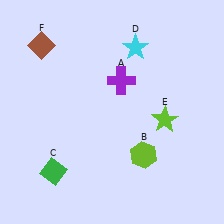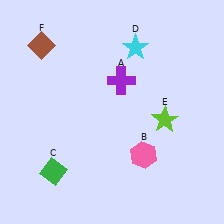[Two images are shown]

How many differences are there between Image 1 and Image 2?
There is 1 difference between the two images.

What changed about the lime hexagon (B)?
In Image 1, B is lime. In Image 2, it changed to pink.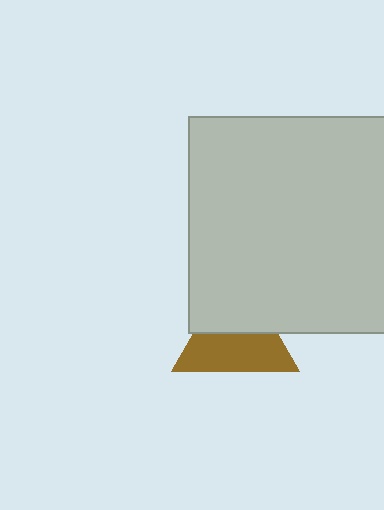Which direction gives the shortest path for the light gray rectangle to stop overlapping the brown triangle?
Moving up gives the shortest separation.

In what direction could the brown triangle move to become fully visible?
The brown triangle could move down. That would shift it out from behind the light gray rectangle entirely.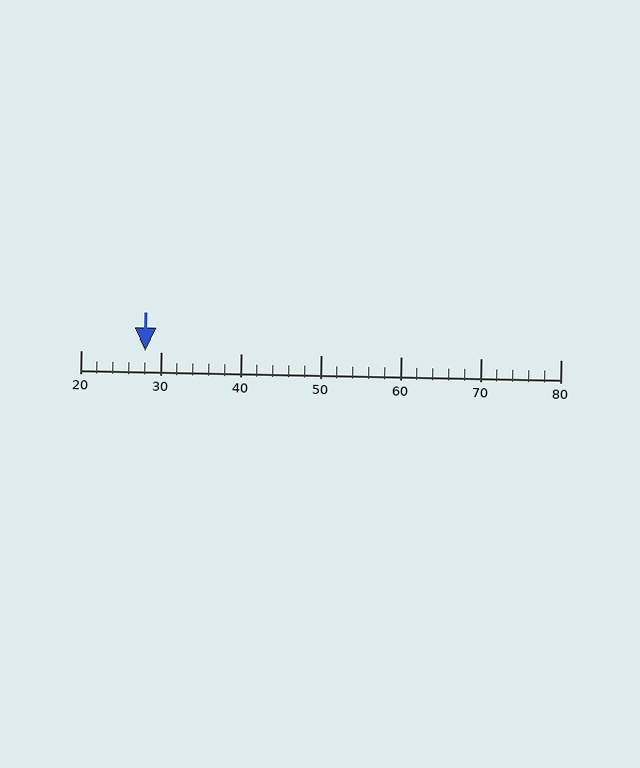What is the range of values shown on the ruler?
The ruler shows values from 20 to 80.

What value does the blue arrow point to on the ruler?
The blue arrow points to approximately 28.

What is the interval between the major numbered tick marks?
The major tick marks are spaced 10 units apart.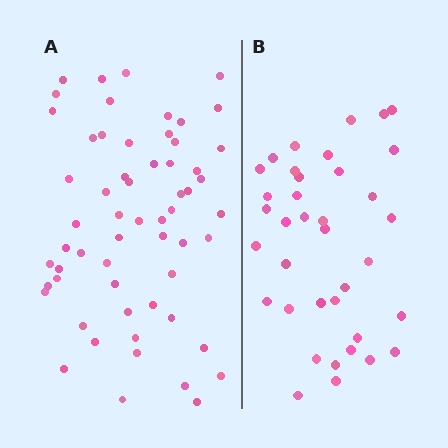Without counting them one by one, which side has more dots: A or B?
Region A (the left region) has more dots.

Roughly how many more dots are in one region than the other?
Region A has approximately 20 more dots than region B.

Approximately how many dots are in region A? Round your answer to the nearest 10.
About 60 dots. (The exact count is 59, which rounds to 60.)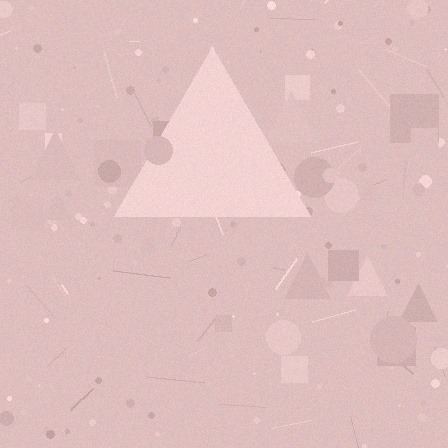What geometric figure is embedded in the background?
A triangle is embedded in the background.